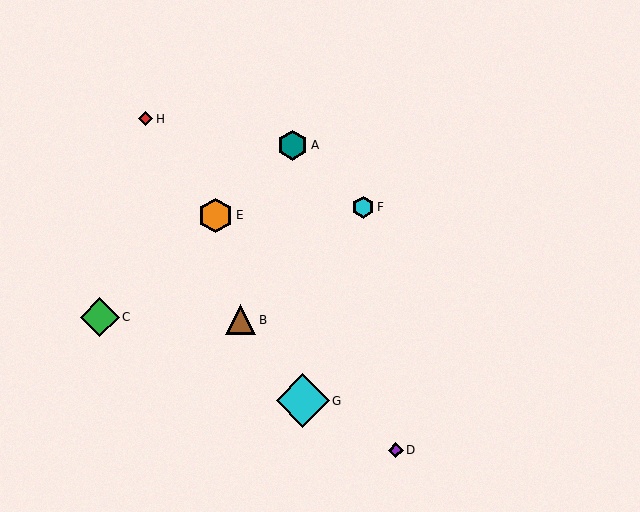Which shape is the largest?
The cyan diamond (labeled G) is the largest.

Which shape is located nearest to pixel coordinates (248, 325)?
The brown triangle (labeled B) at (240, 320) is nearest to that location.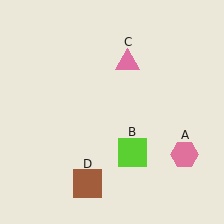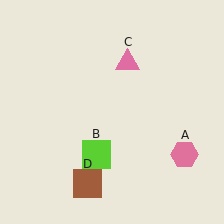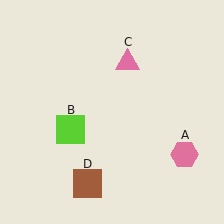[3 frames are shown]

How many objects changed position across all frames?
1 object changed position: lime square (object B).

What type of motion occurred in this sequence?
The lime square (object B) rotated clockwise around the center of the scene.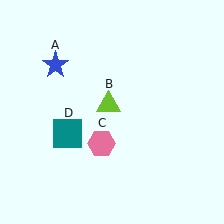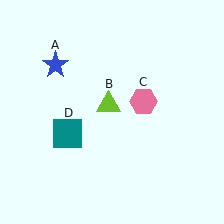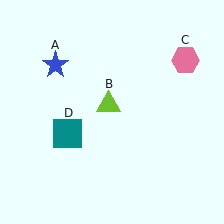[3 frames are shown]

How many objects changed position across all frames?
1 object changed position: pink hexagon (object C).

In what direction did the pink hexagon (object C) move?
The pink hexagon (object C) moved up and to the right.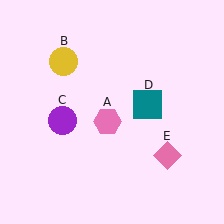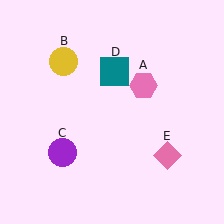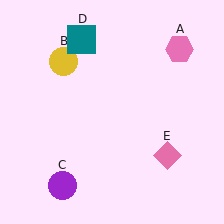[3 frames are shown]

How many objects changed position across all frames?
3 objects changed position: pink hexagon (object A), purple circle (object C), teal square (object D).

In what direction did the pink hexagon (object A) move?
The pink hexagon (object A) moved up and to the right.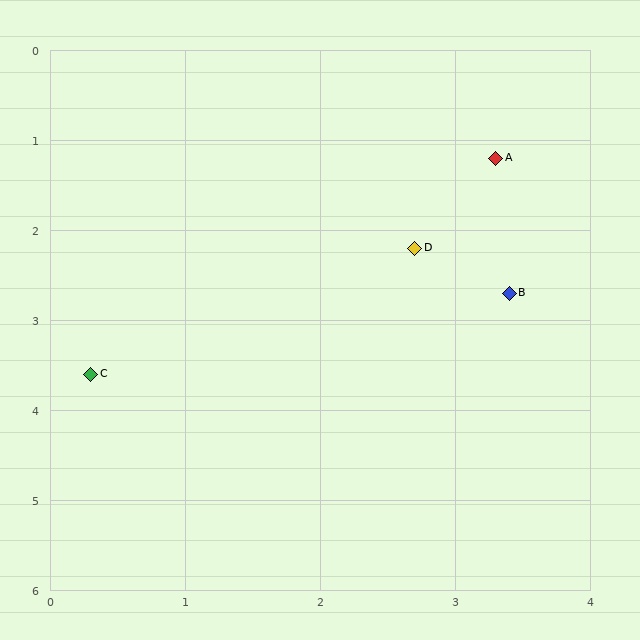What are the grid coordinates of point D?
Point D is at approximately (2.7, 2.2).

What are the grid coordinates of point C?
Point C is at approximately (0.3, 3.6).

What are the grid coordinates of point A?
Point A is at approximately (3.3, 1.2).